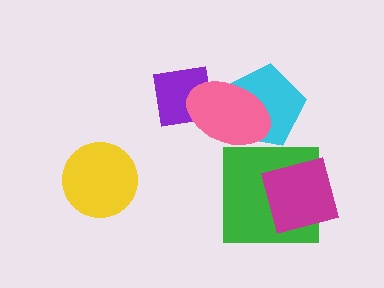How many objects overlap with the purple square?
1 object overlaps with the purple square.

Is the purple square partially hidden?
Yes, it is partially covered by another shape.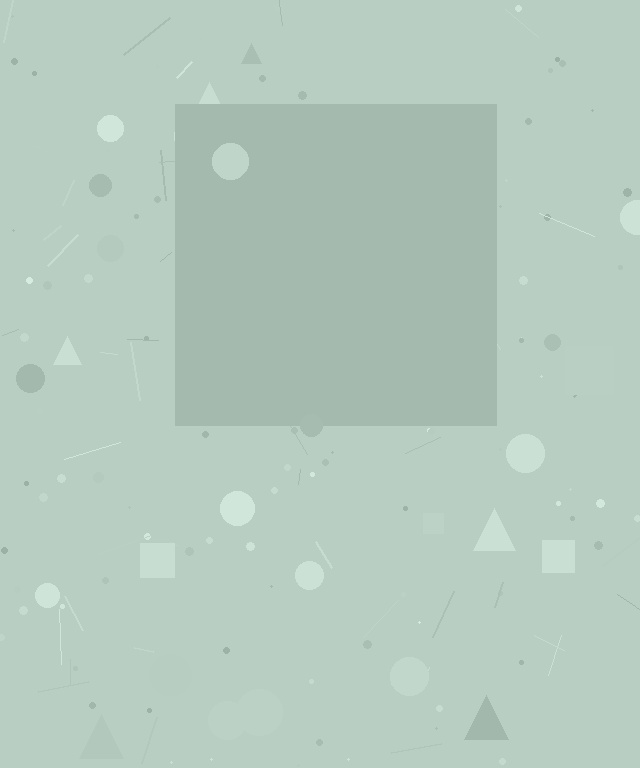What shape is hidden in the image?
A square is hidden in the image.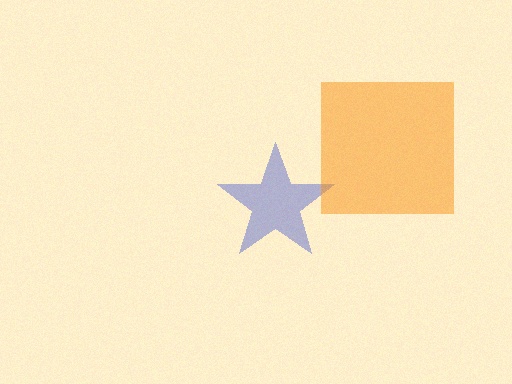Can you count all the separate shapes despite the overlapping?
Yes, there are 2 separate shapes.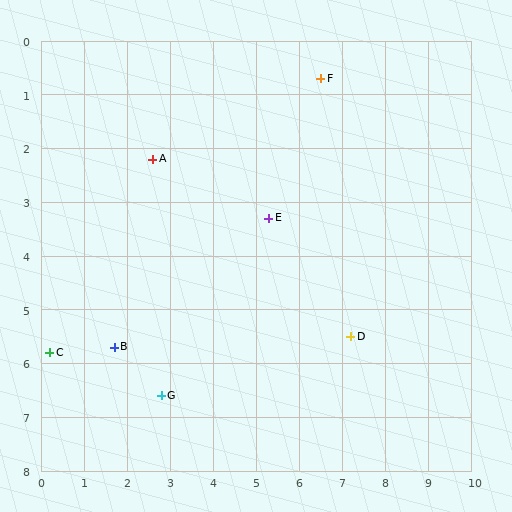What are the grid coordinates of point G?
Point G is at approximately (2.8, 6.6).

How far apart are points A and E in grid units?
Points A and E are about 2.9 grid units apart.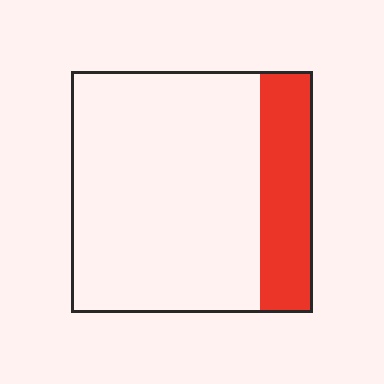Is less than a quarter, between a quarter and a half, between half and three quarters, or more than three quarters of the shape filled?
Less than a quarter.